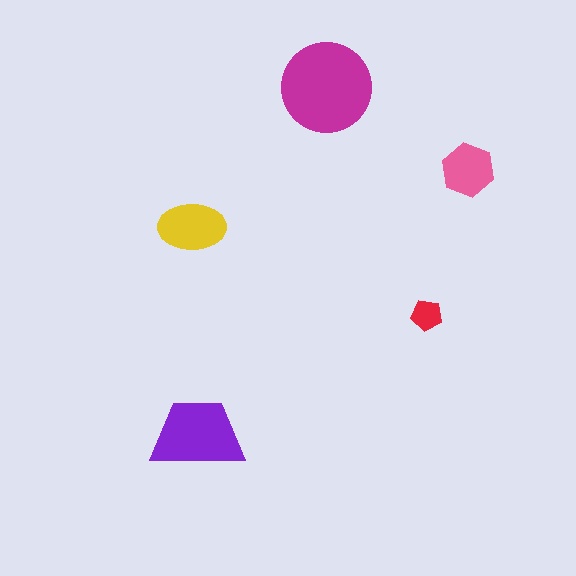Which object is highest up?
The magenta circle is topmost.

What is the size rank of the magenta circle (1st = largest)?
1st.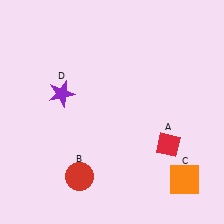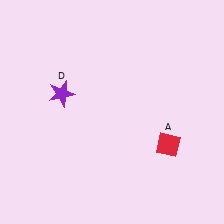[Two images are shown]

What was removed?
The red circle (B), the orange square (C) were removed in Image 2.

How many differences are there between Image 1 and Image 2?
There are 2 differences between the two images.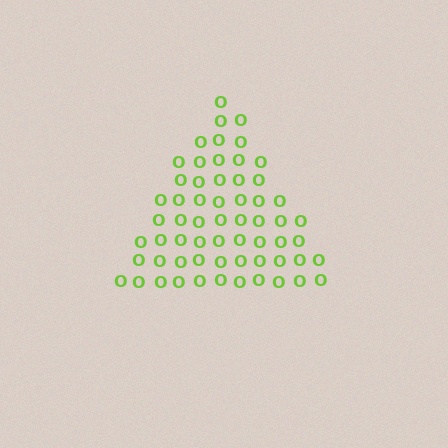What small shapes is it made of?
It is made of small letter O's.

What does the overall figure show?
The overall figure shows a triangle.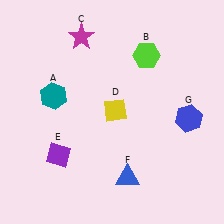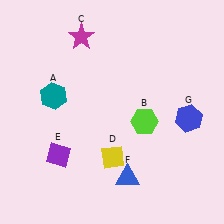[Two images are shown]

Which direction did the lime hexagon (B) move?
The lime hexagon (B) moved down.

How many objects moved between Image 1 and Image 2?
2 objects moved between the two images.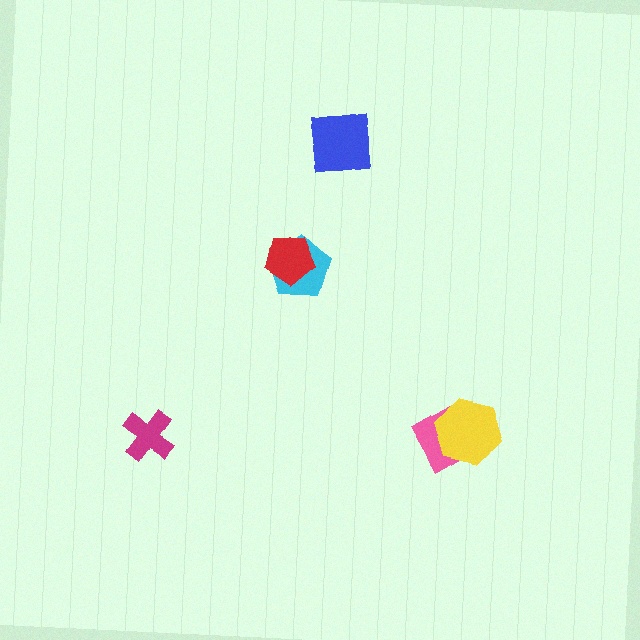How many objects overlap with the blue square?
0 objects overlap with the blue square.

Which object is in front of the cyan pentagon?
The red pentagon is in front of the cyan pentagon.